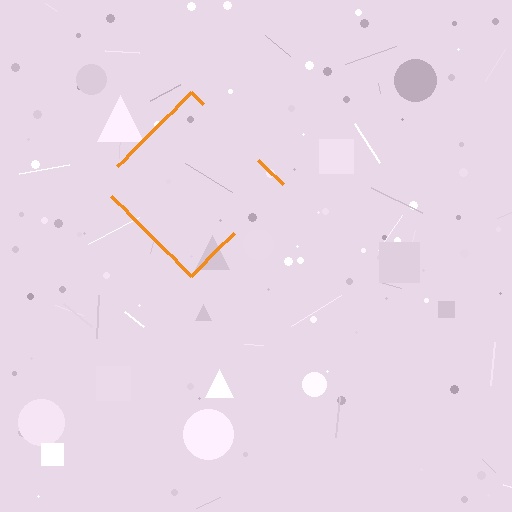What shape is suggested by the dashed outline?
The dashed outline suggests a diamond.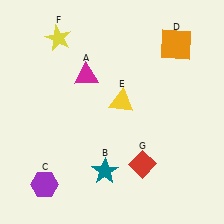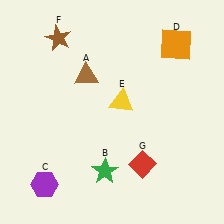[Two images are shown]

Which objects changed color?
A changed from magenta to brown. B changed from teal to green. F changed from yellow to brown.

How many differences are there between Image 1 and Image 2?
There are 3 differences between the two images.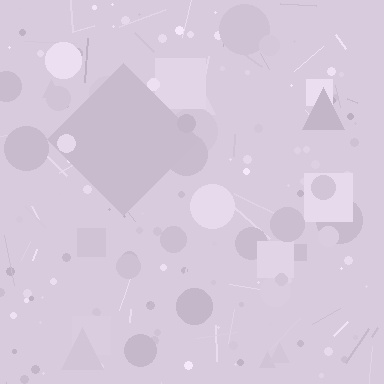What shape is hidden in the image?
A diamond is hidden in the image.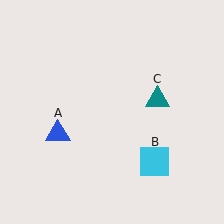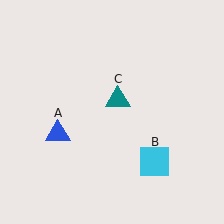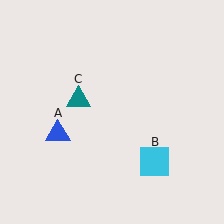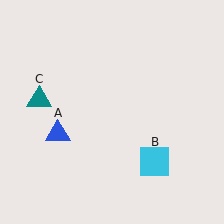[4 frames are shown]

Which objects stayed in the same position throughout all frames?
Blue triangle (object A) and cyan square (object B) remained stationary.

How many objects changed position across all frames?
1 object changed position: teal triangle (object C).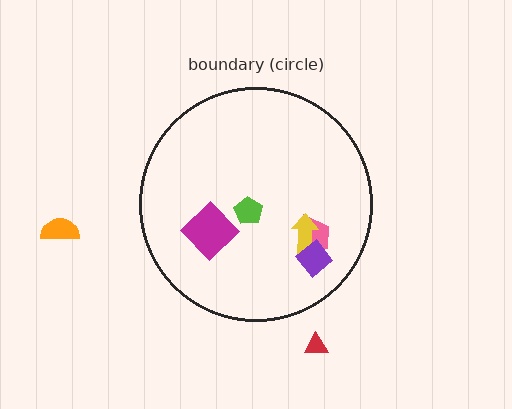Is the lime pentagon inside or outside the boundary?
Inside.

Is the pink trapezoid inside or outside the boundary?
Inside.